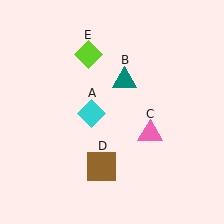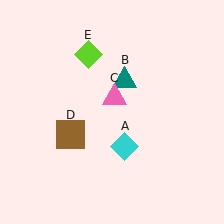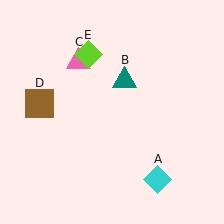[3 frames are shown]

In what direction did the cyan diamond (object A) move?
The cyan diamond (object A) moved down and to the right.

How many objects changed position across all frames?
3 objects changed position: cyan diamond (object A), pink triangle (object C), brown square (object D).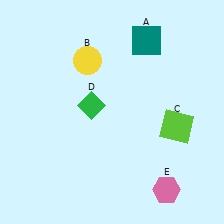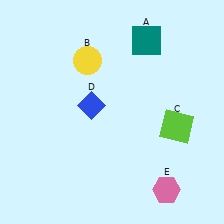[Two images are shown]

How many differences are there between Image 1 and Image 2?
There is 1 difference between the two images.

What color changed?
The diamond (D) changed from green in Image 1 to blue in Image 2.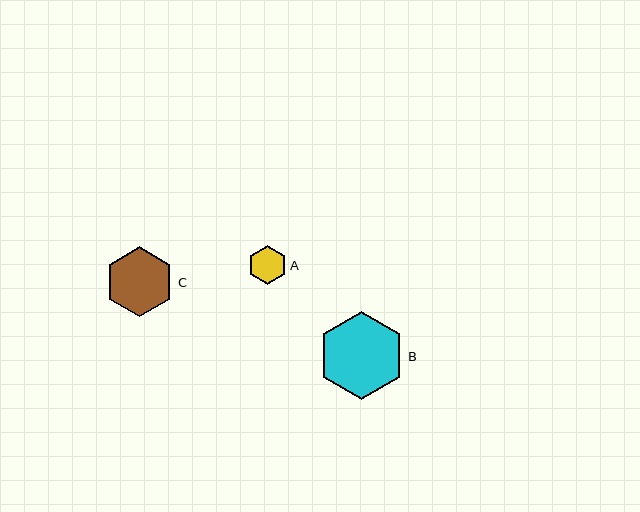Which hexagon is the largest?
Hexagon B is the largest with a size of approximately 88 pixels.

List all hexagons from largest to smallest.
From largest to smallest: B, C, A.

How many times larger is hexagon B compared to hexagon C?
Hexagon B is approximately 1.3 times the size of hexagon C.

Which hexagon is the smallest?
Hexagon A is the smallest with a size of approximately 39 pixels.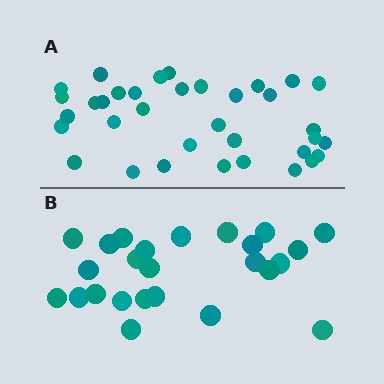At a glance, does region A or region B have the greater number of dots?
Region A (the top region) has more dots.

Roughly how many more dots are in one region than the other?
Region A has roughly 10 or so more dots than region B.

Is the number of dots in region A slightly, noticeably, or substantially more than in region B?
Region A has noticeably more, but not dramatically so. The ratio is roughly 1.4 to 1.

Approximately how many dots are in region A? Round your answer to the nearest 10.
About 40 dots. (The exact count is 35, which rounds to 40.)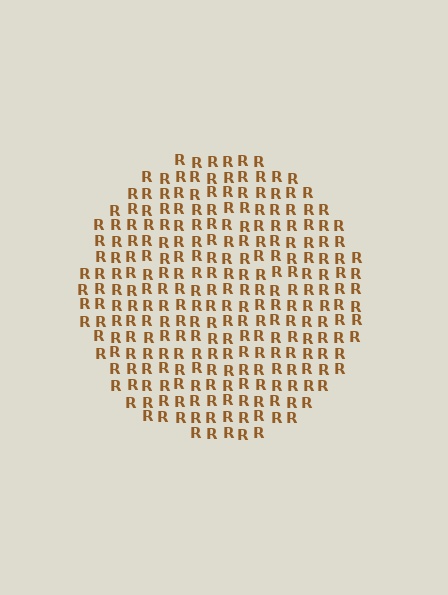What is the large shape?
The large shape is a circle.